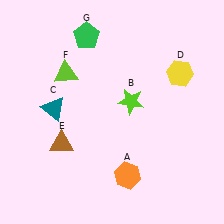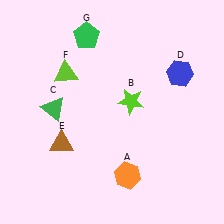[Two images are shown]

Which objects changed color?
C changed from teal to green. D changed from yellow to blue.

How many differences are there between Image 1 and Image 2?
There are 2 differences between the two images.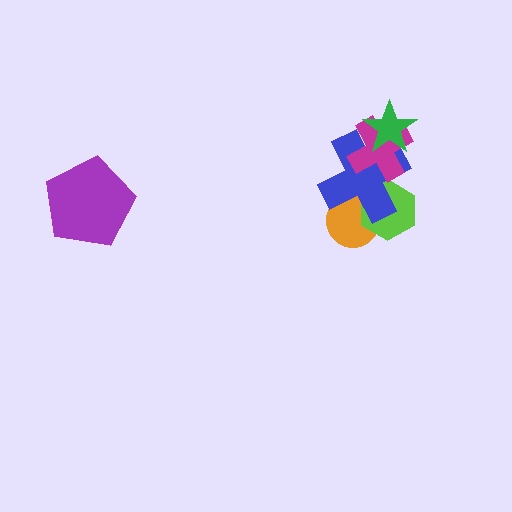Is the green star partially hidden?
No, no other shape covers it.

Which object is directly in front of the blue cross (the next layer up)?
The magenta cross is directly in front of the blue cross.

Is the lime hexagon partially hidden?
Yes, it is partially covered by another shape.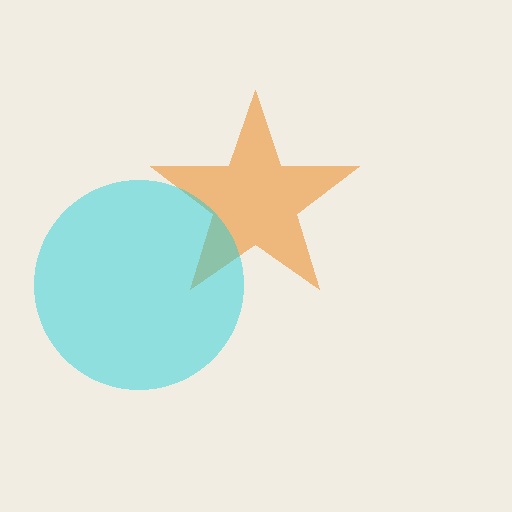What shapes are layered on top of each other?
The layered shapes are: an orange star, a cyan circle.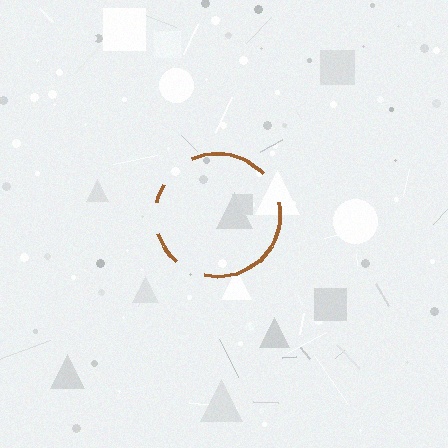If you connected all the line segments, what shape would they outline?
They would outline a circle.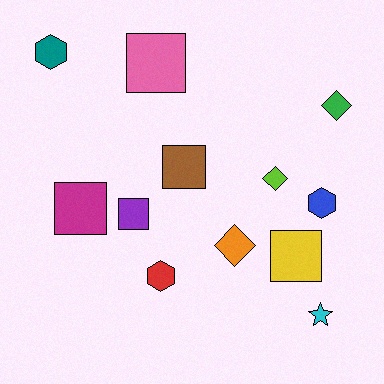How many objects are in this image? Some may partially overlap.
There are 12 objects.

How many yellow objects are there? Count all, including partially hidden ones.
There is 1 yellow object.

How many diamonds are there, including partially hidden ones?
There are 3 diamonds.